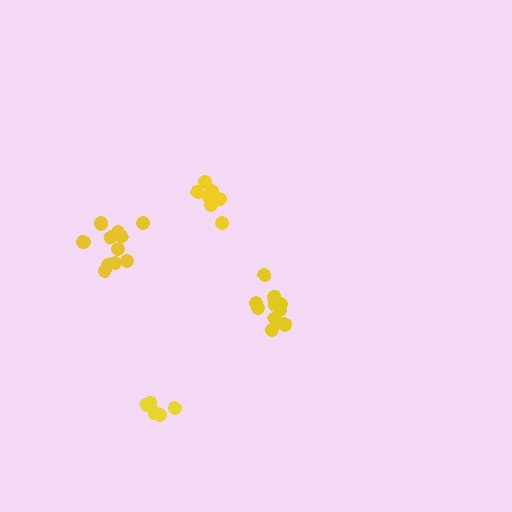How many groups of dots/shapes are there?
There are 4 groups.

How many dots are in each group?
Group 1: 7 dots, Group 2: 11 dots, Group 3: 11 dots, Group 4: 5 dots (34 total).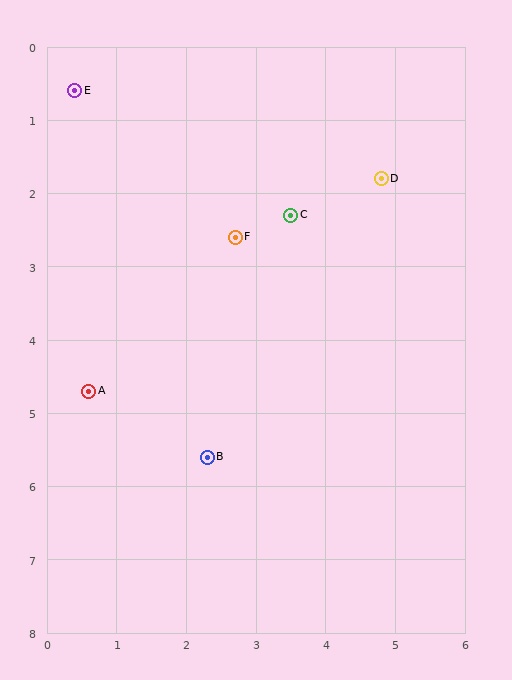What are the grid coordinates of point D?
Point D is at approximately (4.8, 1.8).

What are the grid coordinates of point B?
Point B is at approximately (2.3, 5.6).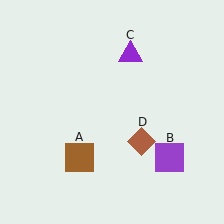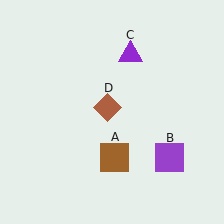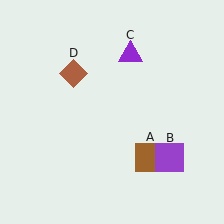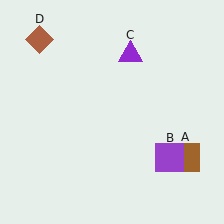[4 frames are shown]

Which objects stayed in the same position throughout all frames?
Purple square (object B) and purple triangle (object C) remained stationary.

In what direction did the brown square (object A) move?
The brown square (object A) moved right.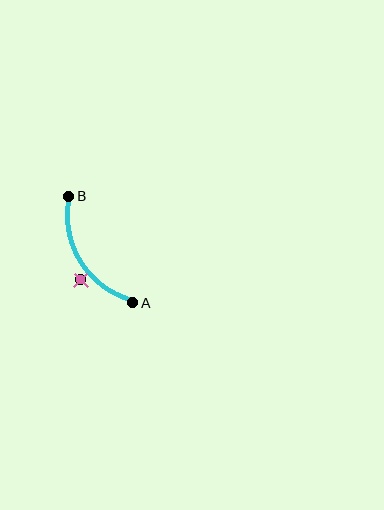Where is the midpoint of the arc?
The arc midpoint is the point on the curve farthest from the straight line joining A and B. It sits to the left of that line.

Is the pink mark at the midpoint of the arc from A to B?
No — the pink mark does not lie on the arc at all. It sits slightly outside the curve.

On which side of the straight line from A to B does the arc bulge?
The arc bulges to the left of the straight line connecting A and B.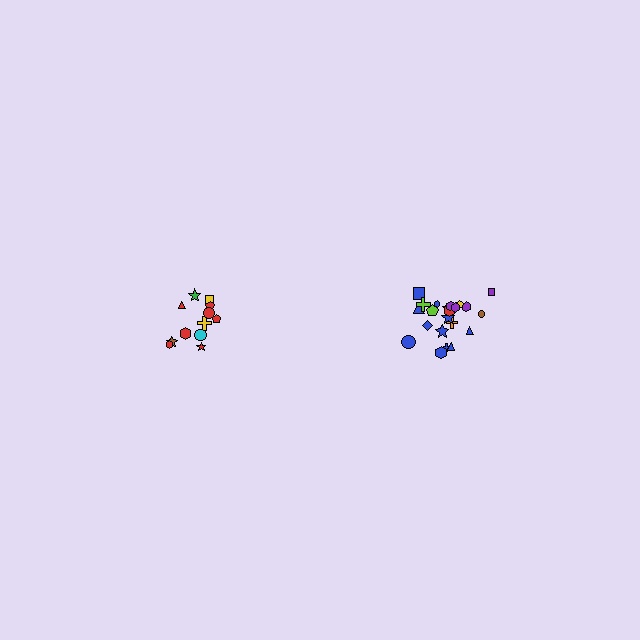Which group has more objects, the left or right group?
The right group.